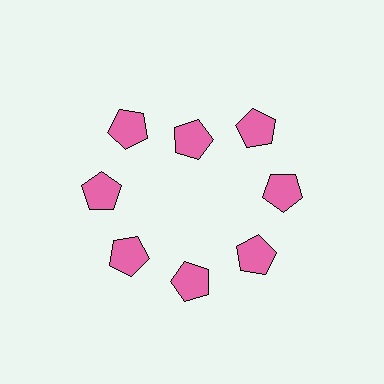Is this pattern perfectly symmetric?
No. The 8 pink pentagons are arranged in a ring, but one element near the 12 o'clock position is pulled inward toward the center, breaking the 8-fold rotational symmetry.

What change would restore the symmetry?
The symmetry would be restored by moving it outward, back onto the ring so that all 8 pentagons sit at equal angles and equal distance from the center.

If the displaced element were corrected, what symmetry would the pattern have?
It would have 8-fold rotational symmetry — the pattern would map onto itself every 45 degrees.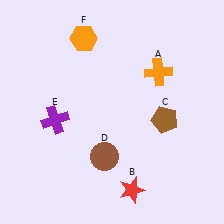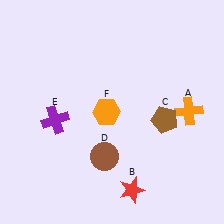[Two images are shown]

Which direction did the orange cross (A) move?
The orange cross (A) moved down.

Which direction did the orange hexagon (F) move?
The orange hexagon (F) moved down.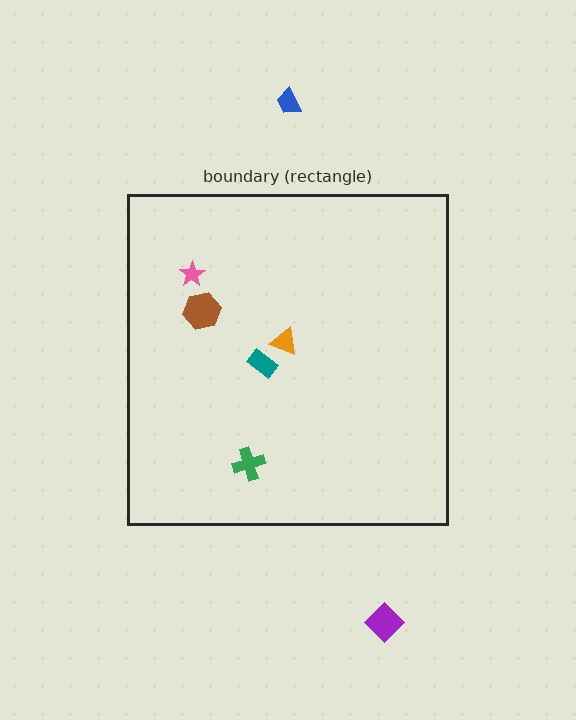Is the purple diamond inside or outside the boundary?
Outside.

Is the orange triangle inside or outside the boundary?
Inside.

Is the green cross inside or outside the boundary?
Inside.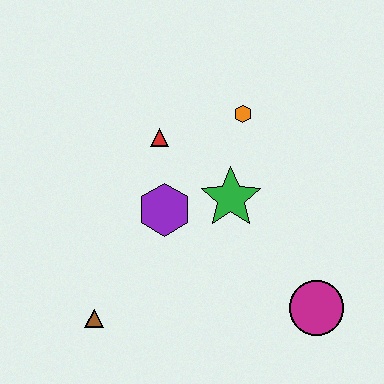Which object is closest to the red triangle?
The purple hexagon is closest to the red triangle.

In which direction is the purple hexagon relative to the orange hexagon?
The purple hexagon is below the orange hexagon.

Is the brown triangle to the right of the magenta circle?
No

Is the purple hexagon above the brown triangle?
Yes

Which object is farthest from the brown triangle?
The orange hexagon is farthest from the brown triangle.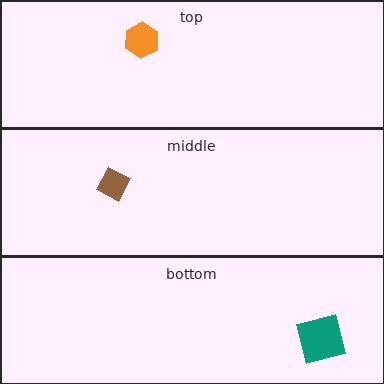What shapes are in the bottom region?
The teal square.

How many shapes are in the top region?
1.